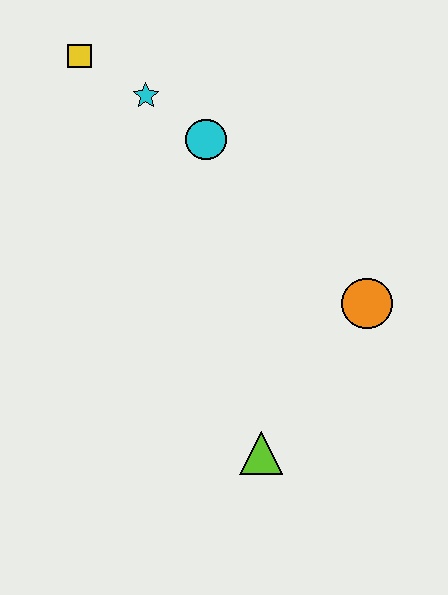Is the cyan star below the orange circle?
No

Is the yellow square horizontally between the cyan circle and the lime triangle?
No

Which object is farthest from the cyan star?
The lime triangle is farthest from the cyan star.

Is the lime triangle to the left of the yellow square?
No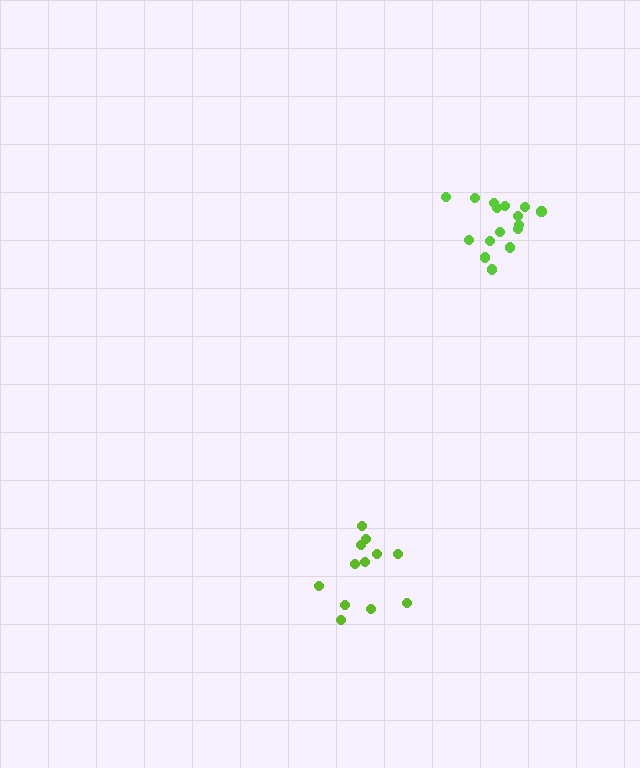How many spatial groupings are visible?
There are 2 spatial groupings.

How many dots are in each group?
Group 1: 12 dots, Group 2: 16 dots (28 total).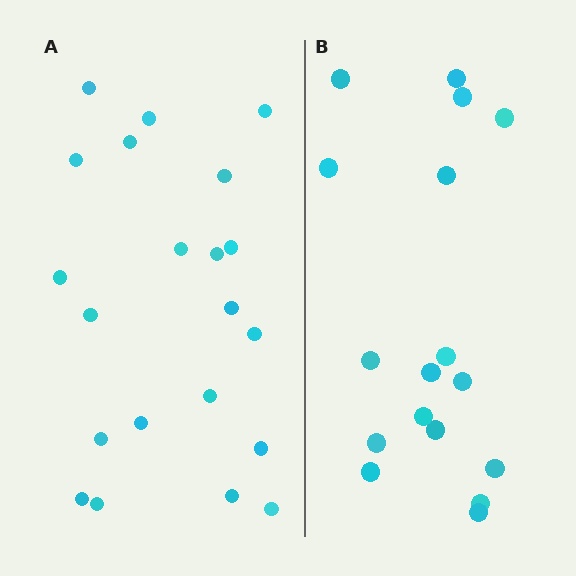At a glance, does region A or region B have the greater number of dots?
Region A (the left region) has more dots.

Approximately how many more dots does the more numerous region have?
Region A has about 4 more dots than region B.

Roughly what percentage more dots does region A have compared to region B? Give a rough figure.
About 25% more.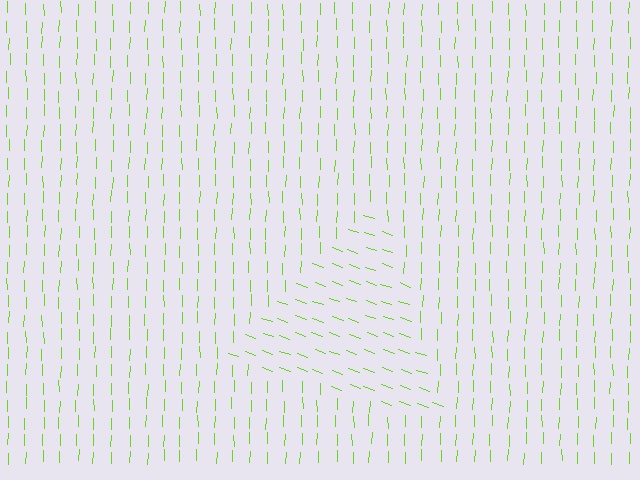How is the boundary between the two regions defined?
The boundary is defined purely by a change in line orientation (approximately 71 degrees difference). All lines are the same color and thickness.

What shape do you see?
I see a triangle.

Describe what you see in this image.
The image is filled with small lime line segments. A triangle region in the image has lines oriented differently from the surrounding lines, creating a visible texture boundary.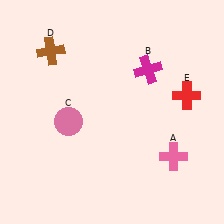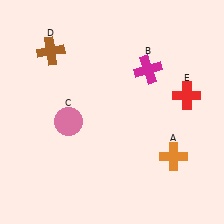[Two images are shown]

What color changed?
The cross (A) changed from pink in Image 1 to orange in Image 2.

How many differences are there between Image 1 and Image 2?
There is 1 difference between the two images.